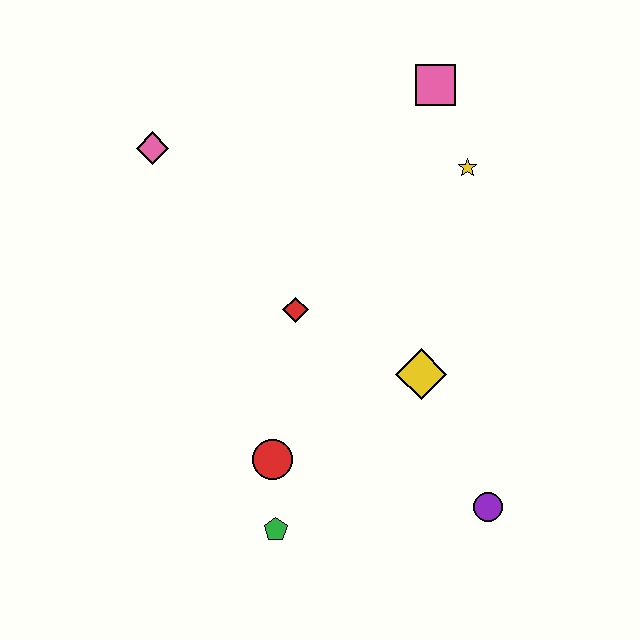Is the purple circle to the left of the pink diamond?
No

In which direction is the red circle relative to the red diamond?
The red circle is below the red diamond.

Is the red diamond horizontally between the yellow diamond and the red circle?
Yes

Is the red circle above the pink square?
No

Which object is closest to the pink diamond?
The red diamond is closest to the pink diamond.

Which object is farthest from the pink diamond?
The purple circle is farthest from the pink diamond.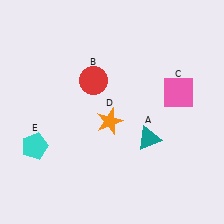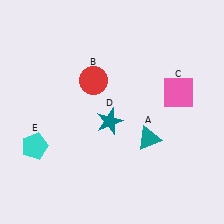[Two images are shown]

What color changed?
The star (D) changed from orange in Image 1 to teal in Image 2.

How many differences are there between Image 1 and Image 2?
There is 1 difference between the two images.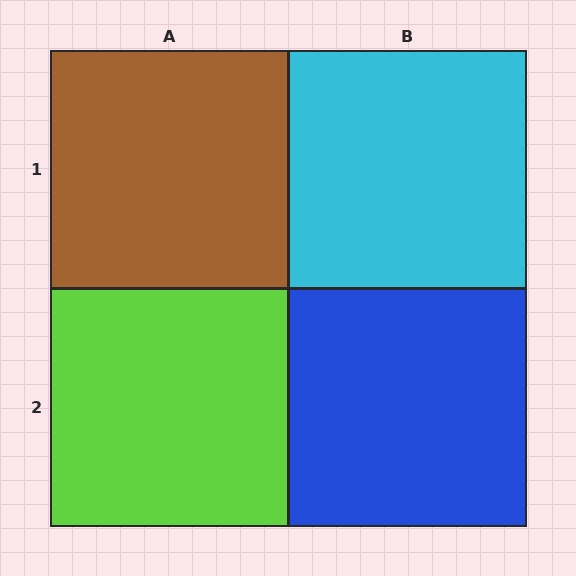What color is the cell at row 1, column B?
Cyan.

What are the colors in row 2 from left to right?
Lime, blue.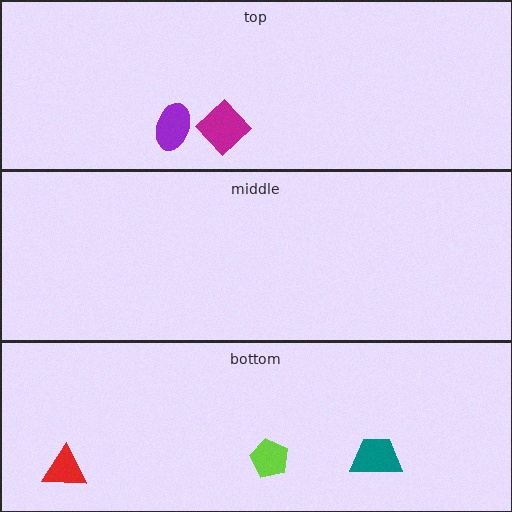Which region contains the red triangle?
The bottom region.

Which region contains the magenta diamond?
The top region.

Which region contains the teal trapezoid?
The bottom region.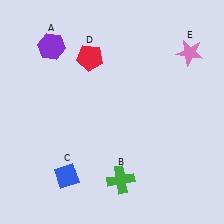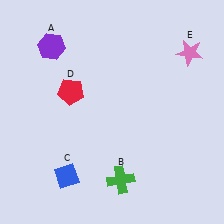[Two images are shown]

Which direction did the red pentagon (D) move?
The red pentagon (D) moved down.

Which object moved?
The red pentagon (D) moved down.